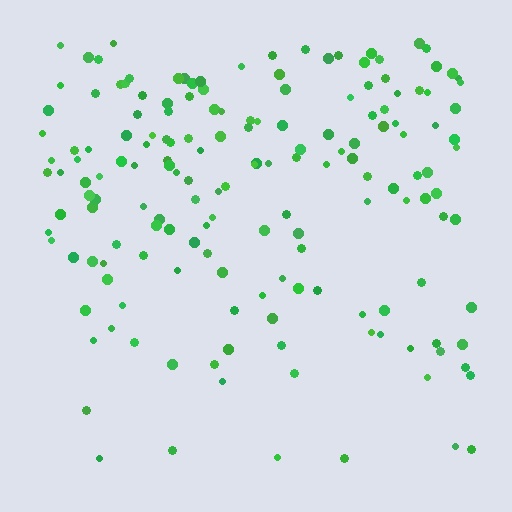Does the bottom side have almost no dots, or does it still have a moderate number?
Still a moderate number, just noticeably fewer than the top.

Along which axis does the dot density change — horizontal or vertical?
Vertical.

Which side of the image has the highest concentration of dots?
The top.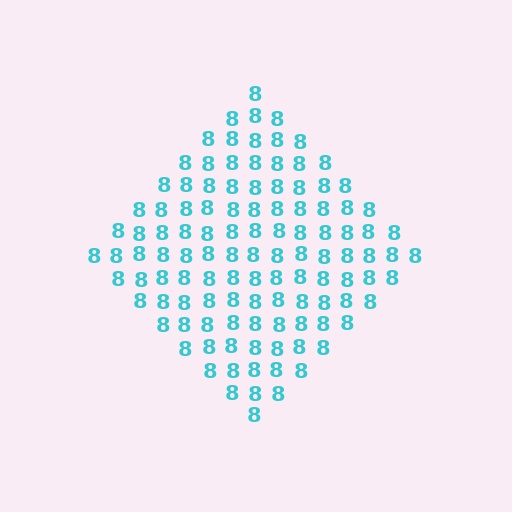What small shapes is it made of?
It is made of small digit 8's.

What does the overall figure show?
The overall figure shows a diamond.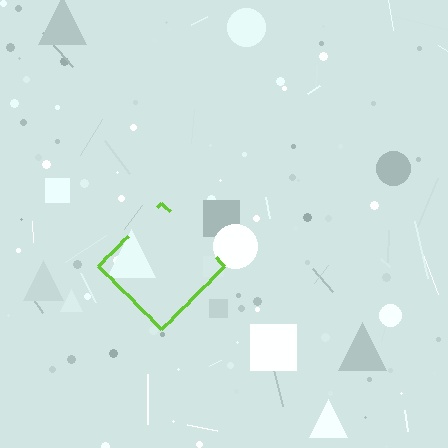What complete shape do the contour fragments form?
The contour fragments form a diamond.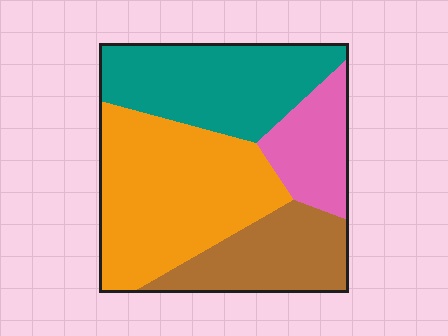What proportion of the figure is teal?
Teal covers roughly 30% of the figure.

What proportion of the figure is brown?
Brown takes up less than a quarter of the figure.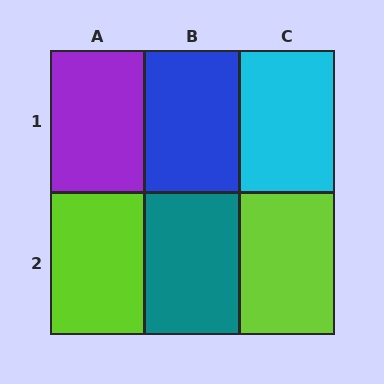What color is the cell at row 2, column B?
Teal.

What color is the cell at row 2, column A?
Lime.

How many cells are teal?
1 cell is teal.